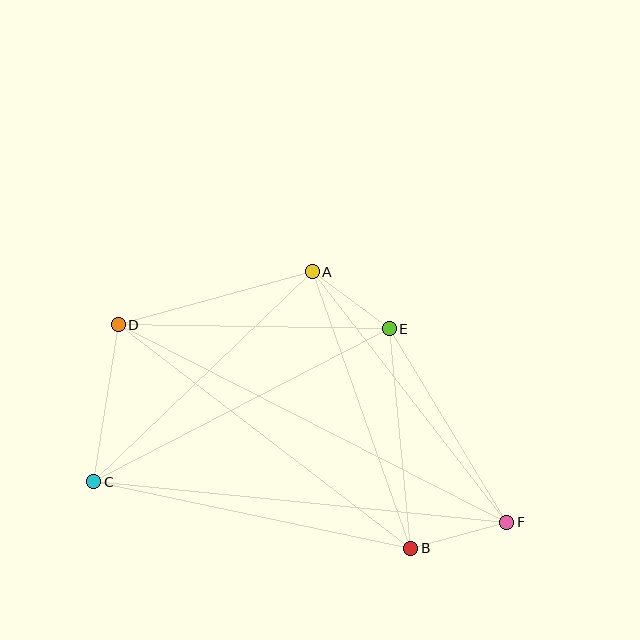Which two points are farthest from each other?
Points D and F are farthest from each other.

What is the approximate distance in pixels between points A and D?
The distance between A and D is approximately 201 pixels.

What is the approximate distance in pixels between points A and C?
The distance between A and C is approximately 303 pixels.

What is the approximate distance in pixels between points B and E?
The distance between B and E is approximately 221 pixels.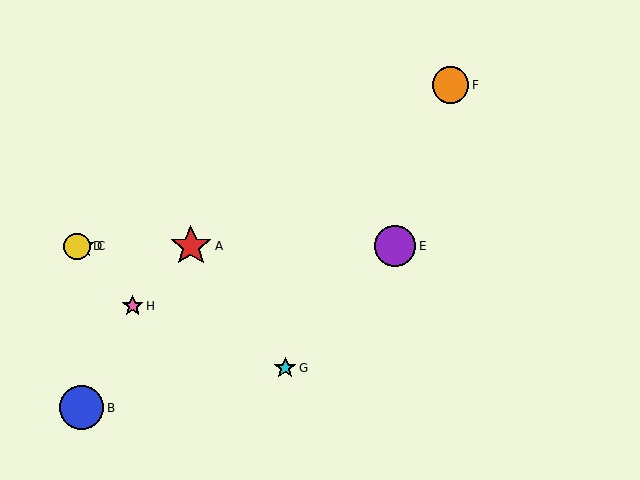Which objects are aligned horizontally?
Objects A, C, D, E are aligned horizontally.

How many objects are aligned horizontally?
4 objects (A, C, D, E) are aligned horizontally.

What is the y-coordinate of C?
Object C is at y≈246.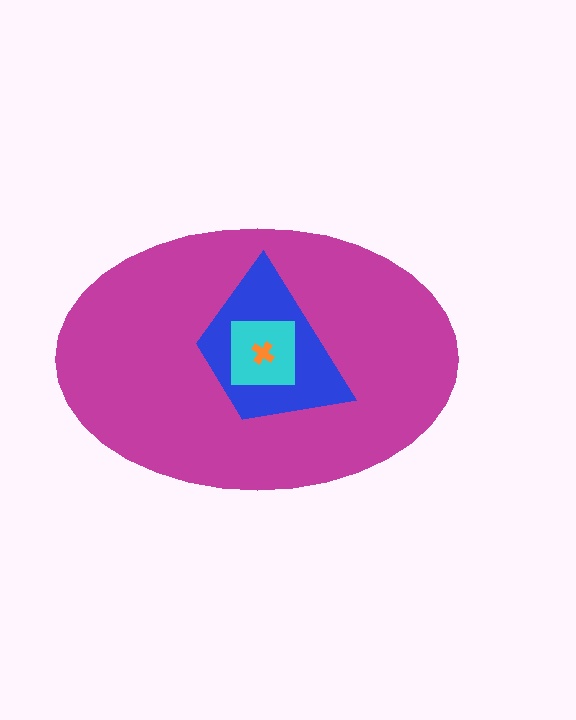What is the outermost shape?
The magenta ellipse.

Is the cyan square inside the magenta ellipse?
Yes.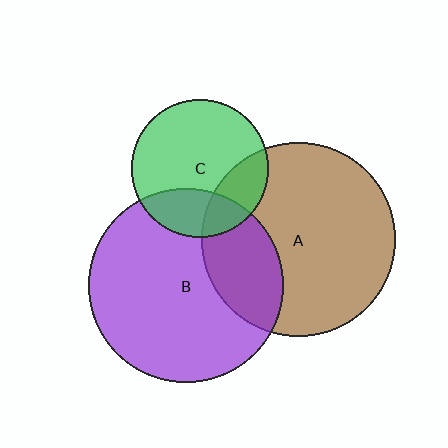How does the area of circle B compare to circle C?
Approximately 2.0 times.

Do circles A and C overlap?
Yes.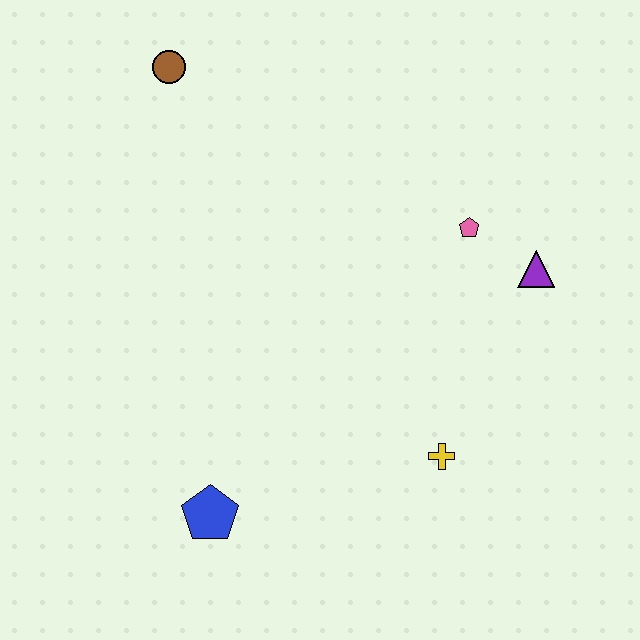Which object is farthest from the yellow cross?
The brown circle is farthest from the yellow cross.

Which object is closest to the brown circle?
The pink pentagon is closest to the brown circle.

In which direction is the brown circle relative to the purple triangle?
The brown circle is to the left of the purple triangle.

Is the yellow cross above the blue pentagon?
Yes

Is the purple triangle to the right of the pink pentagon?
Yes